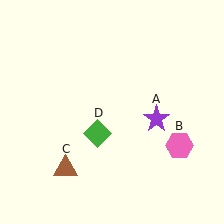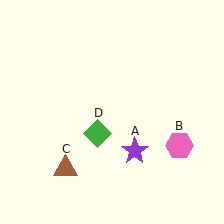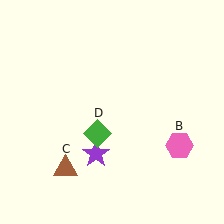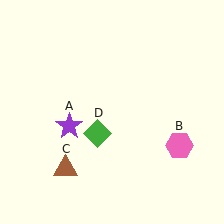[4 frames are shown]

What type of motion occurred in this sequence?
The purple star (object A) rotated clockwise around the center of the scene.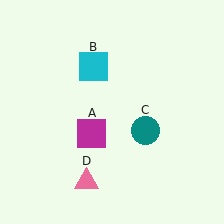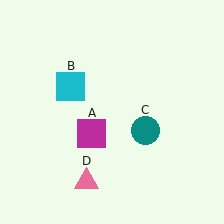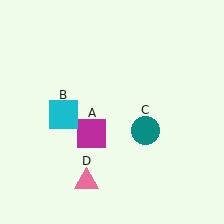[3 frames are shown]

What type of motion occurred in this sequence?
The cyan square (object B) rotated counterclockwise around the center of the scene.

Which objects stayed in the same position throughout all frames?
Magenta square (object A) and teal circle (object C) and pink triangle (object D) remained stationary.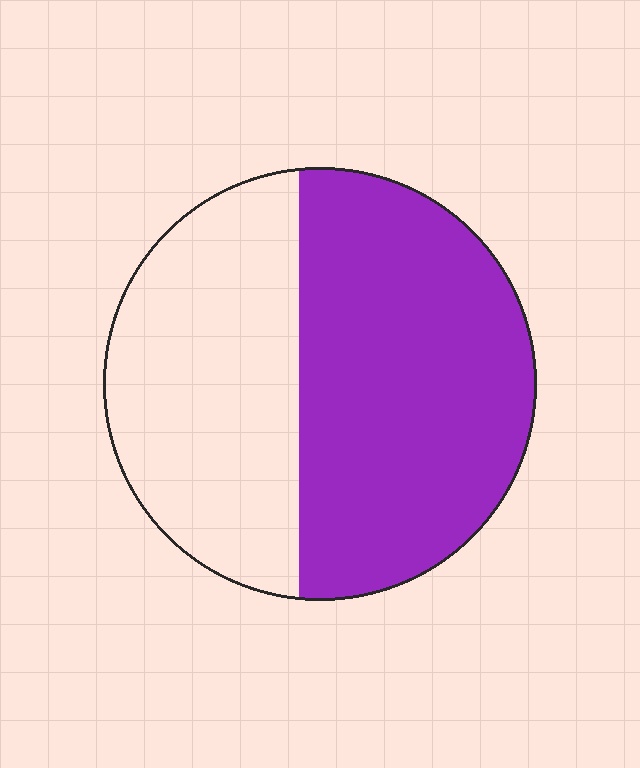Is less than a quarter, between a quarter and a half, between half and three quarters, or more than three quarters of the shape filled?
Between half and three quarters.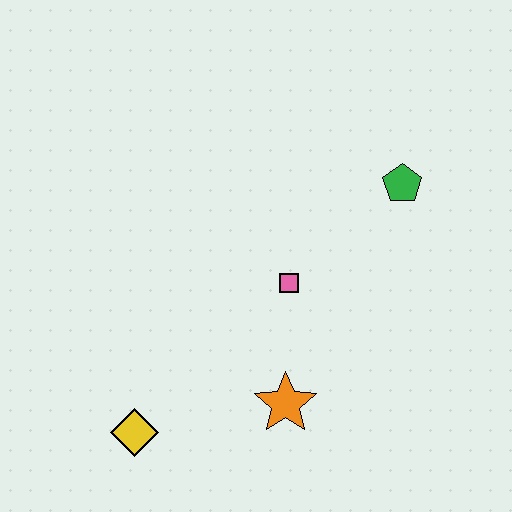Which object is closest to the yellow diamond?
The orange star is closest to the yellow diamond.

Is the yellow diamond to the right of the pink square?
No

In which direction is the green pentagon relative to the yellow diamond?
The green pentagon is to the right of the yellow diamond.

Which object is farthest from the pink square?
The yellow diamond is farthest from the pink square.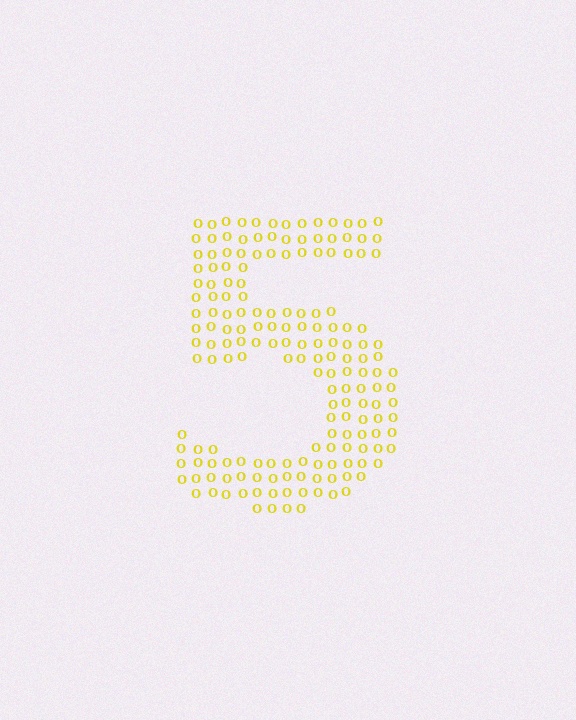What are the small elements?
The small elements are letter O's.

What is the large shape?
The large shape is the digit 5.